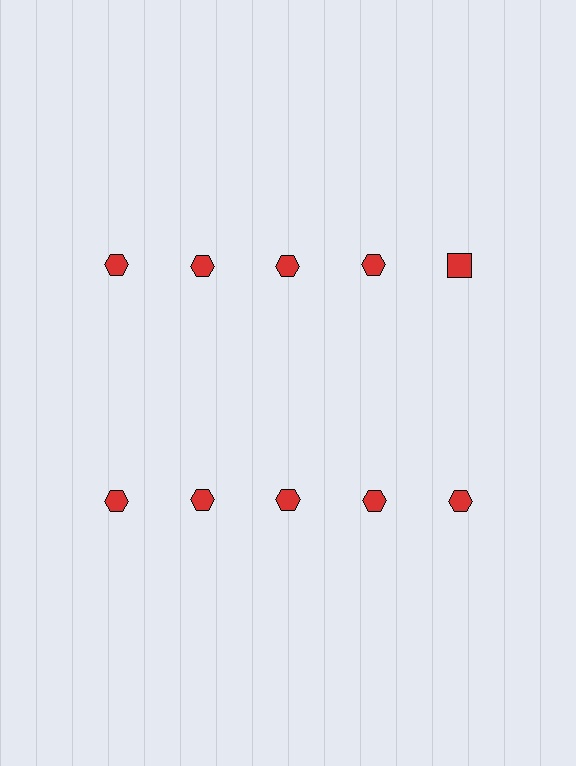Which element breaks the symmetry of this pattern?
The red square in the top row, rightmost column breaks the symmetry. All other shapes are red hexagons.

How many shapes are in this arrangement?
There are 10 shapes arranged in a grid pattern.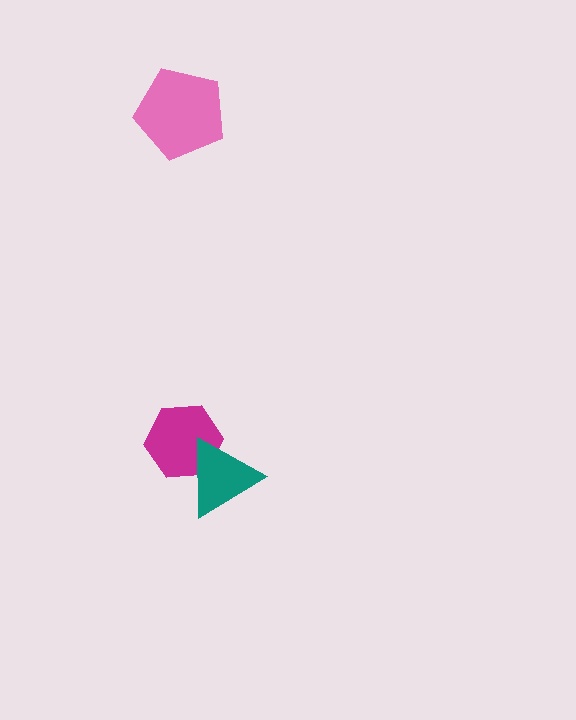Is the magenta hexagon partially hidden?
Yes, it is partially covered by another shape.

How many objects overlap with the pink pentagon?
0 objects overlap with the pink pentagon.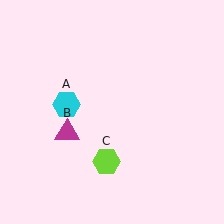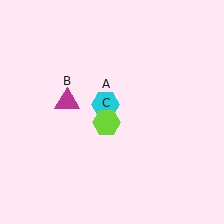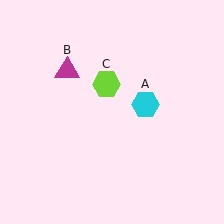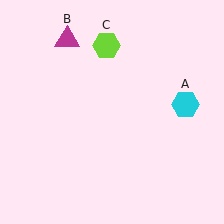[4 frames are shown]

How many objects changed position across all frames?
3 objects changed position: cyan hexagon (object A), magenta triangle (object B), lime hexagon (object C).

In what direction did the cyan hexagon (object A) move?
The cyan hexagon (object A) moved right.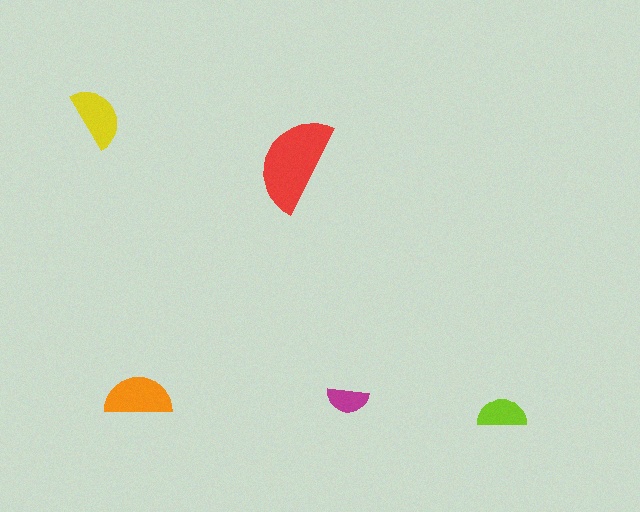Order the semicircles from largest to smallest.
the red one, the orange one, the yellow one, the lime one, the magenta one.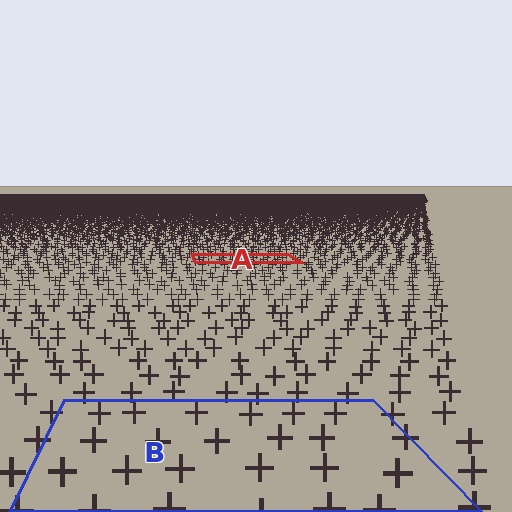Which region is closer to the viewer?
Region B is closer. The texture elements there are larger and more spread out.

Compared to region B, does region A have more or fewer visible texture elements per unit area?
Region A has more texture elements per unit area — they are packed more densely because it is farther away.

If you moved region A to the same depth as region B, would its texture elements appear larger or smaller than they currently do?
They would appear larger. At a closer depth, the same texture elements are projected at a bigger on-screen size.